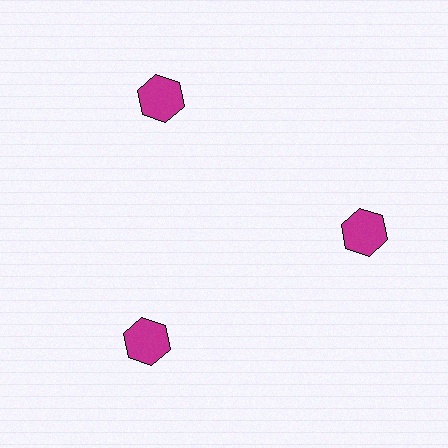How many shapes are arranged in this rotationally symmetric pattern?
There are 3 shapes, arranged in 3 groups of 1.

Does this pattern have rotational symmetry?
Yes, this pattern has 3-fold rotational symmetry. It looks the same after rotating 120 degrees around the center.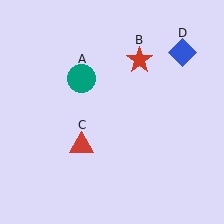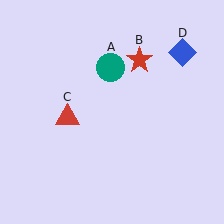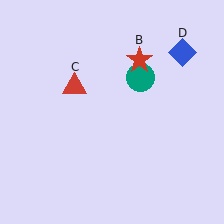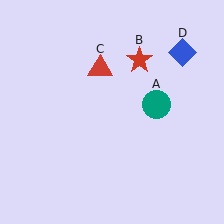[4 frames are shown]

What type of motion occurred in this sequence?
The teal circle (object A), red triangle (object C) rotated clockwise around the center of the scene.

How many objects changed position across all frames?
2 objects changed position: teal circle (object A), red triangle (object C).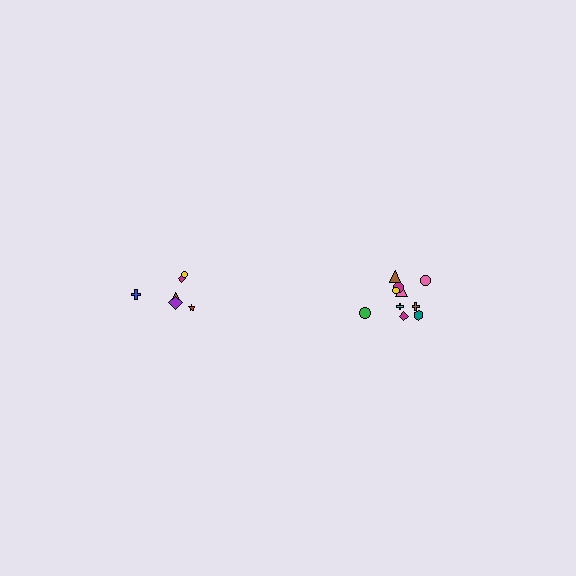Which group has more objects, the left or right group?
The right group.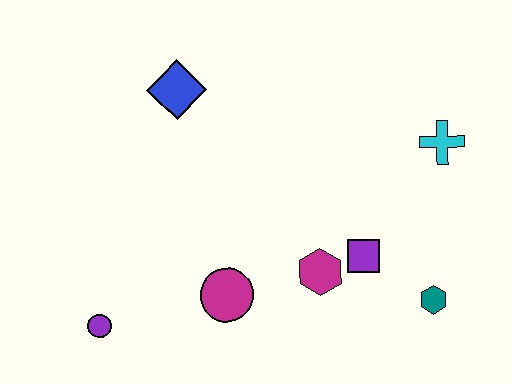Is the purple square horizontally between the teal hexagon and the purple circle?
Yes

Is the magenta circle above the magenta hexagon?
No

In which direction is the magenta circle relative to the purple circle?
The magenta circle is to the right of the purple circle.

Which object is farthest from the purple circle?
The cyan cross is farthest from the purple circle.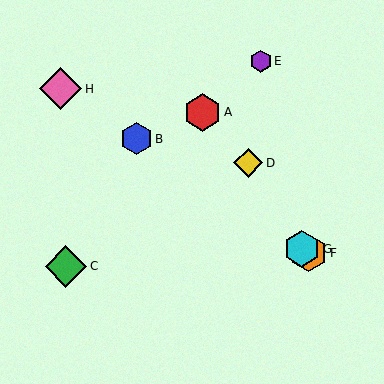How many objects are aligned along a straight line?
4 objects (B, F, G, H) are aligned along a straight line.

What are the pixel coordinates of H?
Object H is at (61, 89).